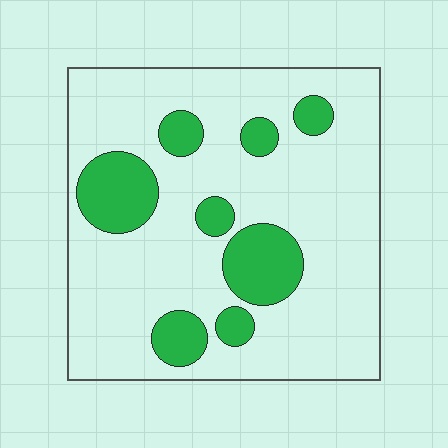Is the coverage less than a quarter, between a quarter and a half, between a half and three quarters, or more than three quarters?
Less than a quarter.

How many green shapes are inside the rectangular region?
8.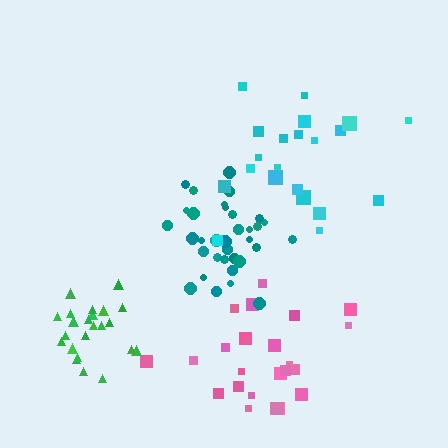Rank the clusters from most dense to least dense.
green, teal, cyan, pink.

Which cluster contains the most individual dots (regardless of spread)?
Teal (34).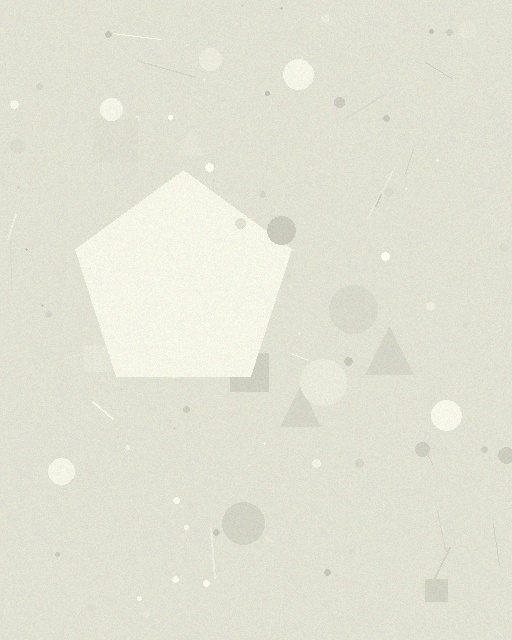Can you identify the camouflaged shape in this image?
The camouflaged shape is a pentagon.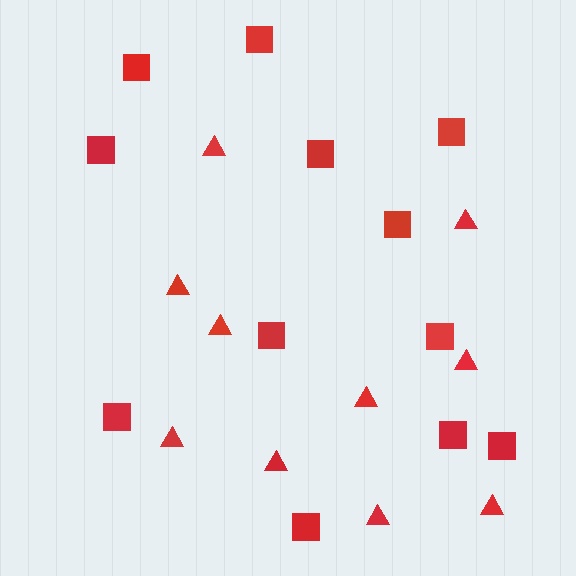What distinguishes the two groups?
There are 2 groups: one group of triangles (10) and one group of squares (12).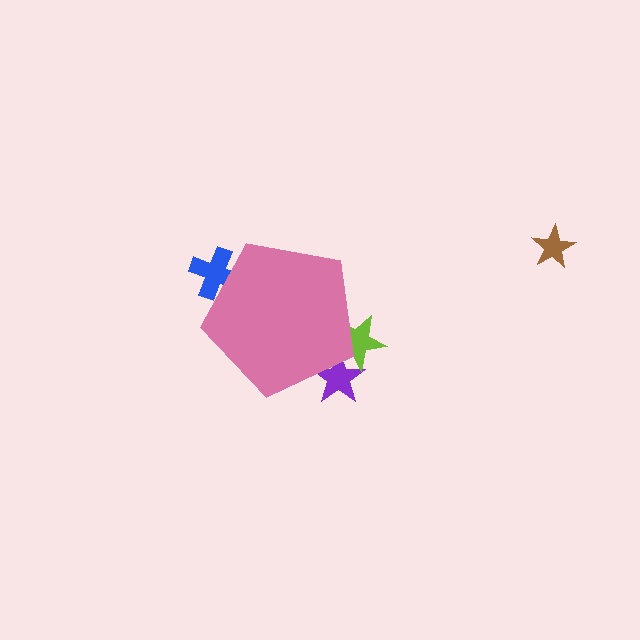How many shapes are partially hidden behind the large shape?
3 shapes are partially hidden.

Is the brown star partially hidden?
No, the brown star is fully visible.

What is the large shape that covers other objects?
A pink pentagon.